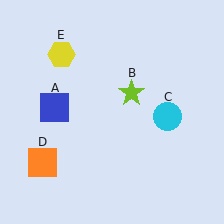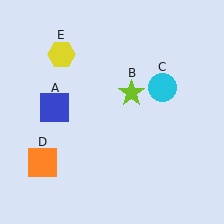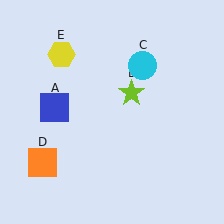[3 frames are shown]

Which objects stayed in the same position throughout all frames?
Blue square (object A) and lime star (object B) and orange square (object D) and yellow hexagon (object E) remained stationary.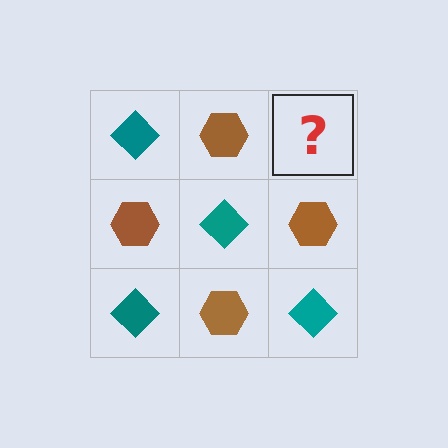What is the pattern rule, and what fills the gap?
The rule is that it alternates teal diamond and brown hexagon in a checkerboard pattern. The gap should be filled with a teal diamond.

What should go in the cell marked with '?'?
The missing cell should contain a teal diamond.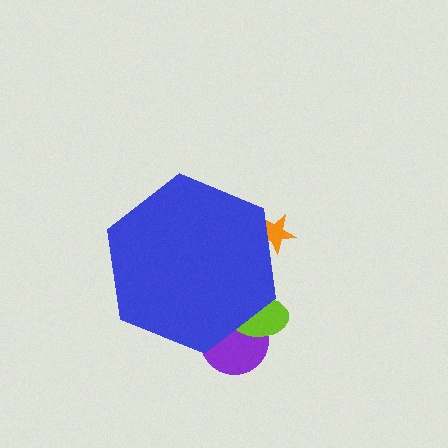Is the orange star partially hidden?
Yes, the orange star is partially hidden behind the blue hexagon.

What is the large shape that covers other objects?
A blue hexagon.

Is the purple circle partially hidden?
Yes, the purple circle is partially hidden behind the blue hexagon.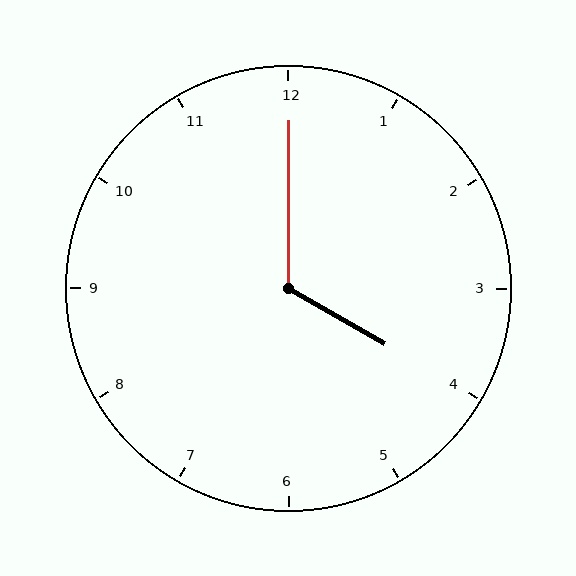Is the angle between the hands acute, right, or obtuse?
It is obtuse.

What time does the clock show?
4:00.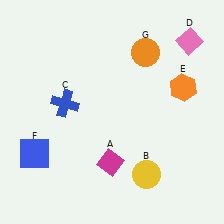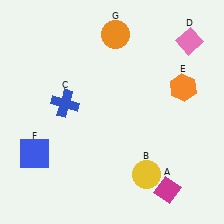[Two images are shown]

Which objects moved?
The objects that moved are: the magenta diamond (A), the orange circle (G).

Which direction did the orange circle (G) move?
The orange circle (G) moved left.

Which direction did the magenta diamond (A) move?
The magenta diamond (A) moved right.